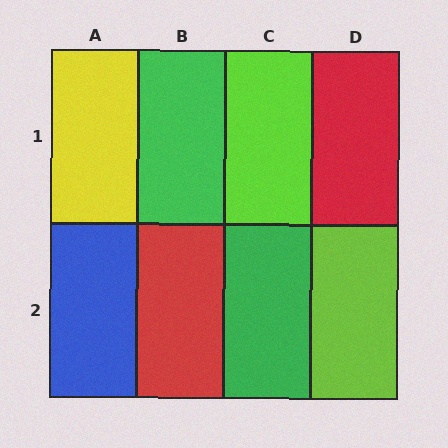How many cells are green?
2 cells are green.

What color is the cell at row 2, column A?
Blue.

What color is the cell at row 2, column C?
Green.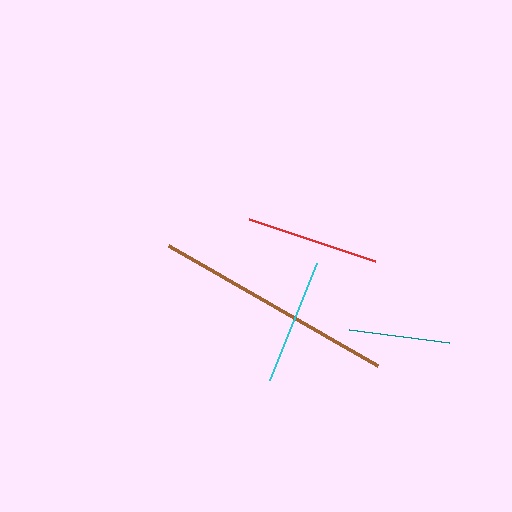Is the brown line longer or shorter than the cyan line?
The brown line is longer than the cyan line.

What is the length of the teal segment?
The teal segment is approximately 101 pixels long.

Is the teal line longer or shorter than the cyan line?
The cyan line is longer than the teal line.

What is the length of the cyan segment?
The cyan segment is approximately 126 pixels long.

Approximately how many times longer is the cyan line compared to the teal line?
The cyan line is approximately 1.2 times the length of the teal line.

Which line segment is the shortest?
The teal line is the shortest at approximately 101 pixels.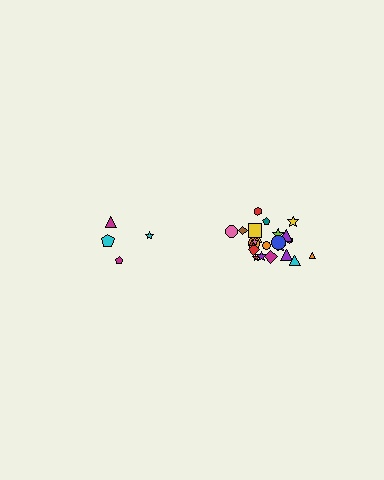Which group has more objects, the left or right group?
The right group.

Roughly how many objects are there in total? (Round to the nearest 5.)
Roughly 30 objects in total.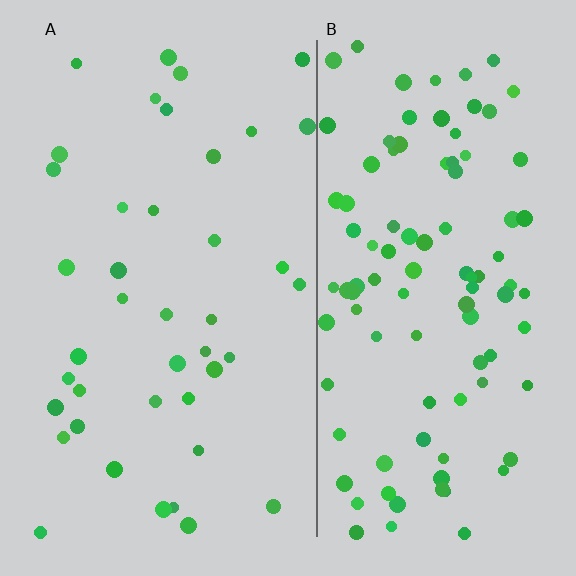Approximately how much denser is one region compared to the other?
Approximately 2.5× — region B over region A.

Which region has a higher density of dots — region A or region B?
B (the right).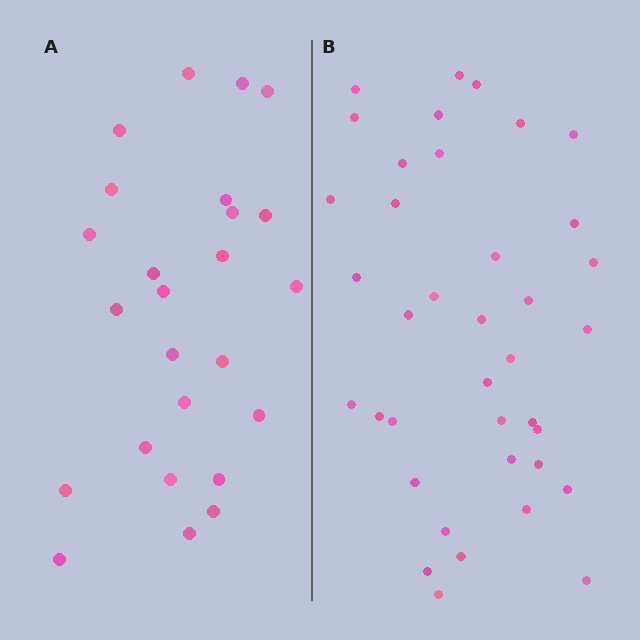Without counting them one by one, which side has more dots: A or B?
Region B (the right region) has more dots.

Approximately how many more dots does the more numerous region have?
Region B has approximately 15 more dots than region A.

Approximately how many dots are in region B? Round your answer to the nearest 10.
About 40 dots. (The exact count is 38, which rounds to 40.)